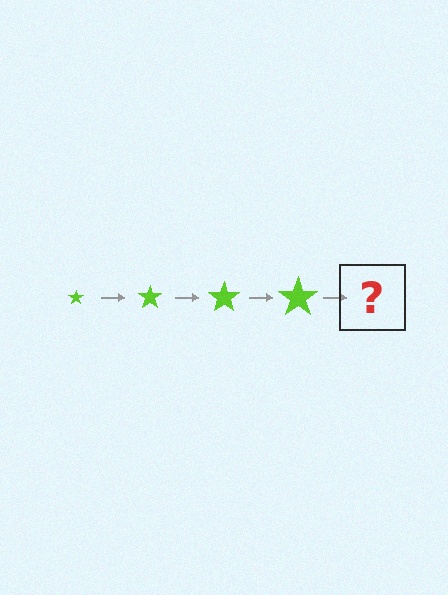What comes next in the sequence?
The next element should be a lime star, larger than the previous one.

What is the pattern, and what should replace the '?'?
The pattern is that the star gets progressively larger each step. The '?' should be a lime star, larger than the previous one.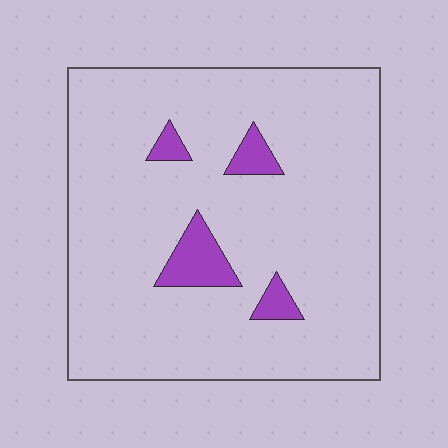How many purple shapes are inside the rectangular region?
4.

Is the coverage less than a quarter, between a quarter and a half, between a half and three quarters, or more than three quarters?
Less than a quarter.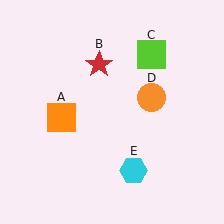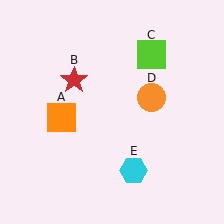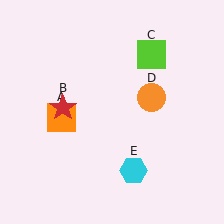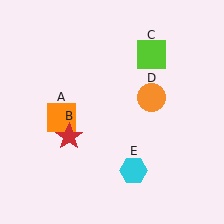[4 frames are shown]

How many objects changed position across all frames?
1 object changed position: red star (object B).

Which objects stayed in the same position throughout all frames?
Orange square (object A) and lime square (object C) and orange circle (object D) and cyan hexagon (object E) remained stationary.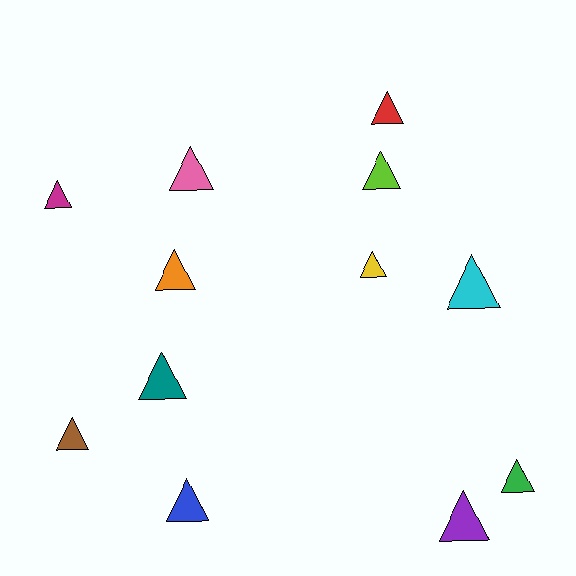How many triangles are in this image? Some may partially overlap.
There are 12 triangles.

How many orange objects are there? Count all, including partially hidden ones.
There is 1 orange object.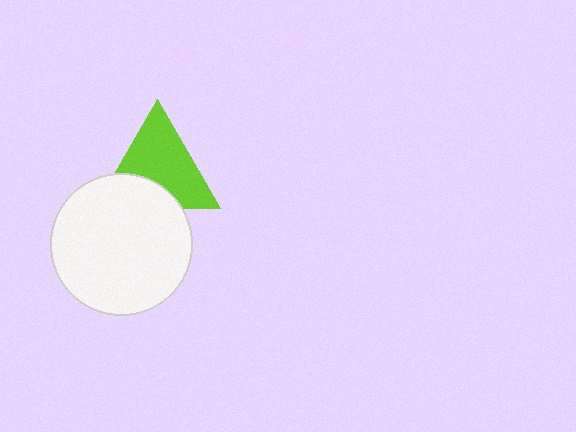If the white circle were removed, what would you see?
You would see the complete lime triangle.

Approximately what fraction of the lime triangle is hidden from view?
Roughly 32% of the lime triangle is hidden behind the white circle.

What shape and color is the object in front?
The object in front is a white circle.